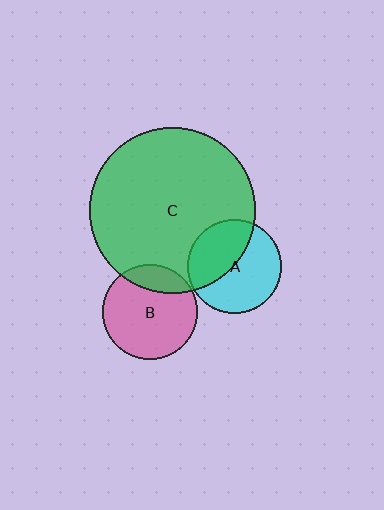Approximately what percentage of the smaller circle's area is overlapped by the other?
Approximately 20%.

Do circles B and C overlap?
Yes.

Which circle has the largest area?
Circle C (green).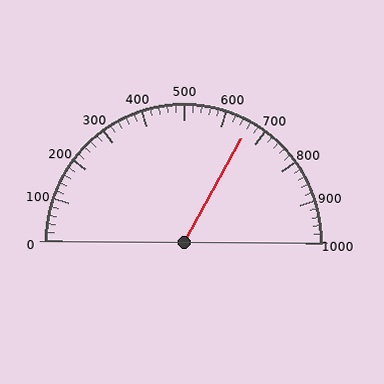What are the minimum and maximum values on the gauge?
The gauge ranges from 0 to 1000.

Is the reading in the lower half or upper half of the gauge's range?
The reading is in the upper half of the range (0 to 1000).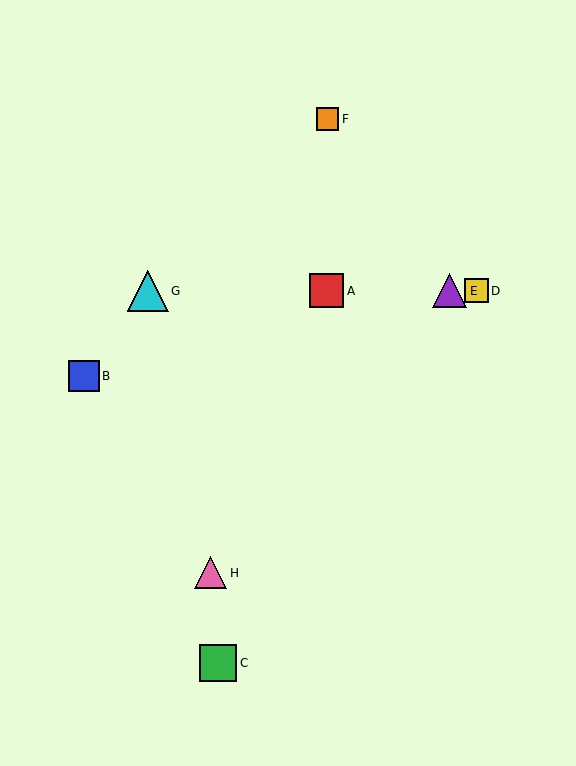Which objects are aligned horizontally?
Objects A, D, E, G are aligned horizontally.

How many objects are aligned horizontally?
4 objects (A, D, E, G) are aligned horizontally.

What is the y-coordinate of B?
Object B is at y≈376.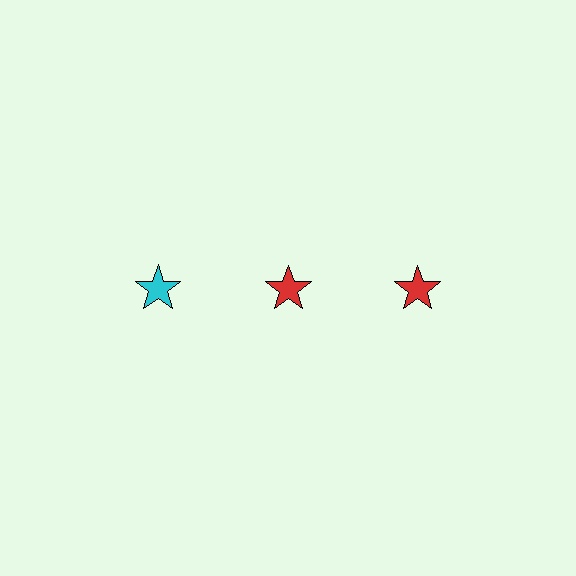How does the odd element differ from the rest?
It has a different color: cyan instead of red.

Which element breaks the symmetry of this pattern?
The cyan star in the top row, leftmost column breaks the symmetry. All other shapes are red stars.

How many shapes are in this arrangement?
There are 3 shapes arranged in a grid pattern.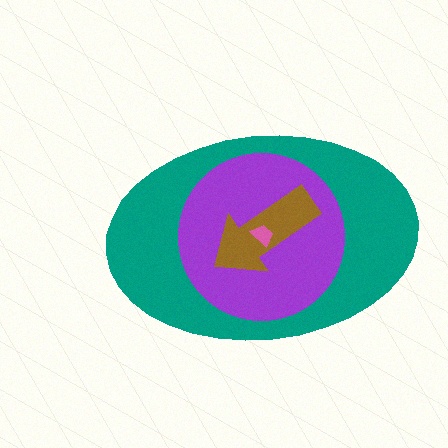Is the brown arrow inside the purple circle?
Yes.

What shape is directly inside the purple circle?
The brown arrow.